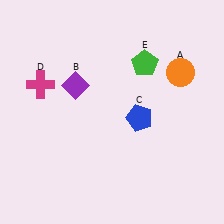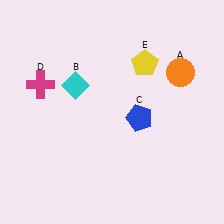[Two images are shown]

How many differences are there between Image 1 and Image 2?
There are 2 differences between the two images.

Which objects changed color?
B changed from purple to cyan. E changed from green to yellow.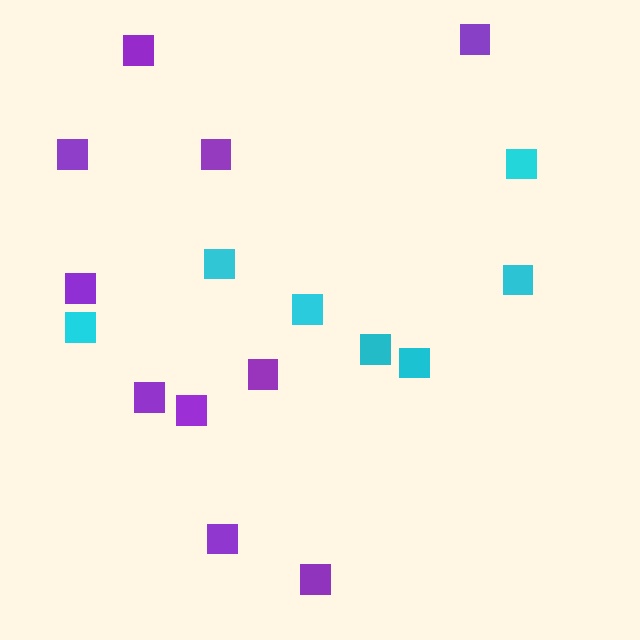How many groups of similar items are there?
There are 2 groups: one group of cyan squares (7) and one group of purple squares (10).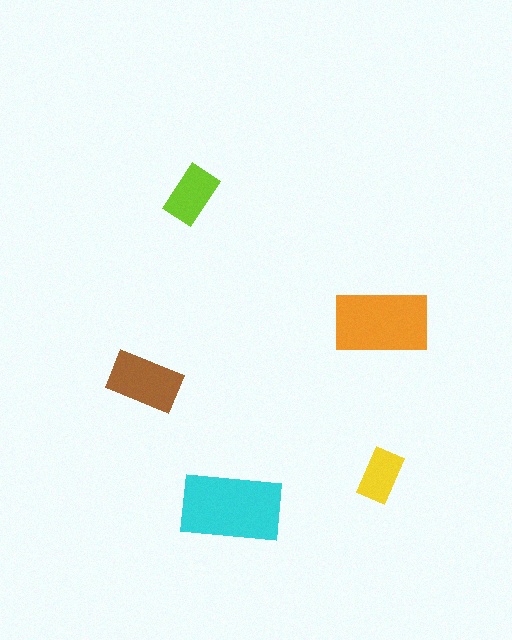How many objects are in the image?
There are 5 objects in the image.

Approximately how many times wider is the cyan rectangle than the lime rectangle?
About 2 times wider.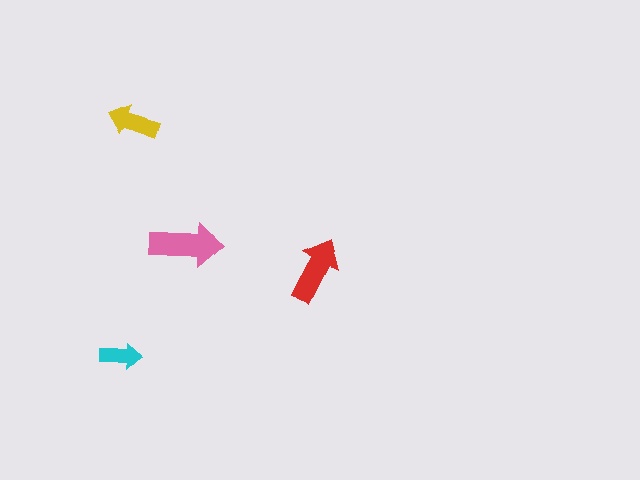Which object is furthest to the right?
The red arrow is rightmost.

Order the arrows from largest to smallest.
the pink one, the red one, the yellow one, the cyan one.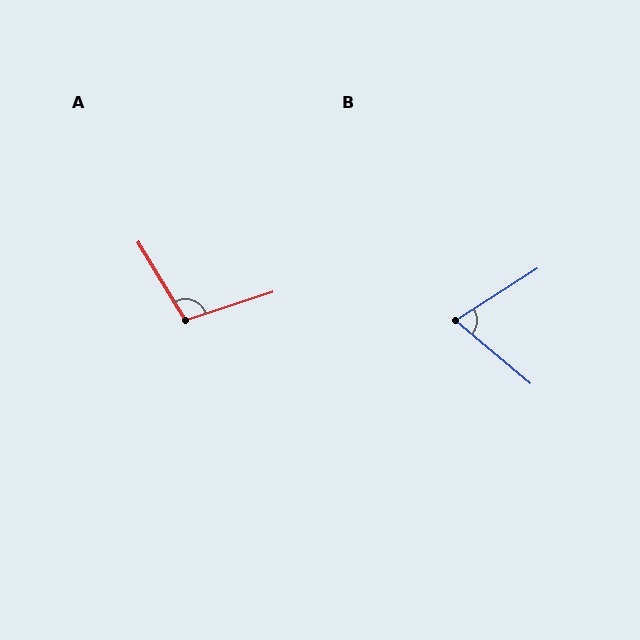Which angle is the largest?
A, at approximately 103 degrees.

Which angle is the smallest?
B, at approximately 73 degrees.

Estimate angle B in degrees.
Approximately 73 degrees.